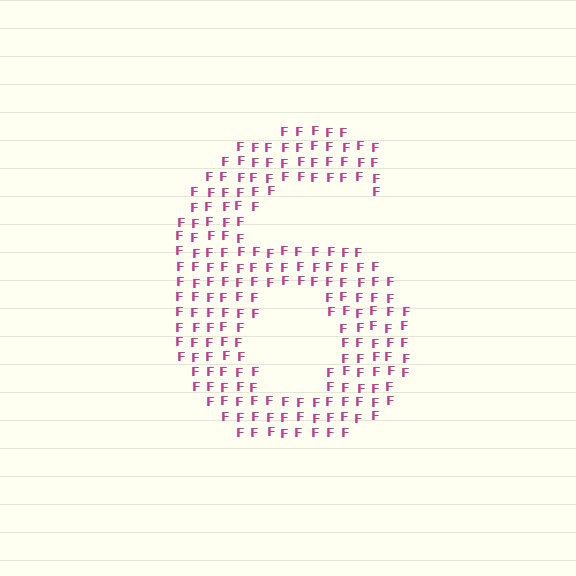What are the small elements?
The small elements are letter F's.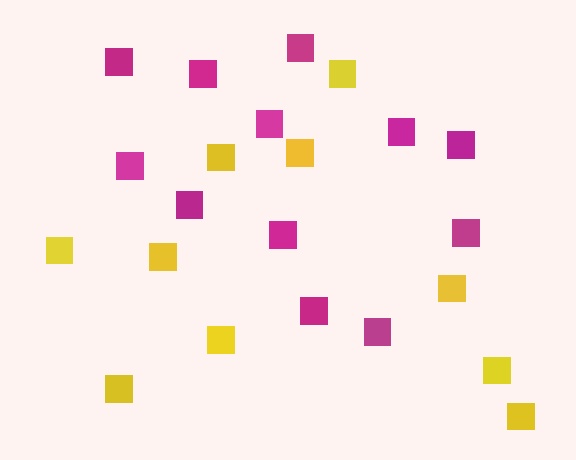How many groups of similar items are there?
There are 2 groups: one group of yellow squares (10) and one group of magenta squares (12).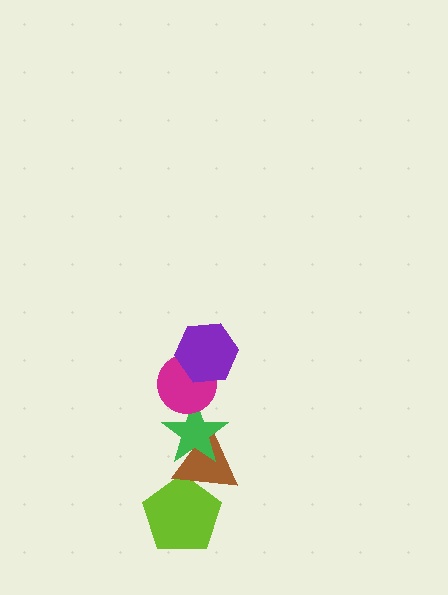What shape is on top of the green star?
The magenta circle is on top of the green star.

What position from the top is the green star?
The green star is 3rd from the top.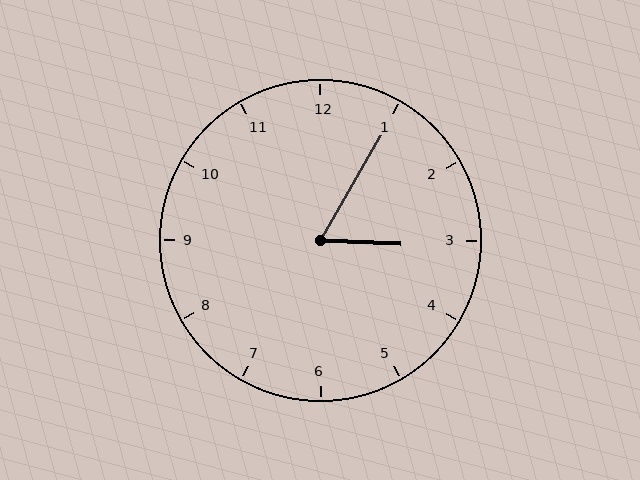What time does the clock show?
3:05.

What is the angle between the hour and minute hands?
Approximately 62 degrees.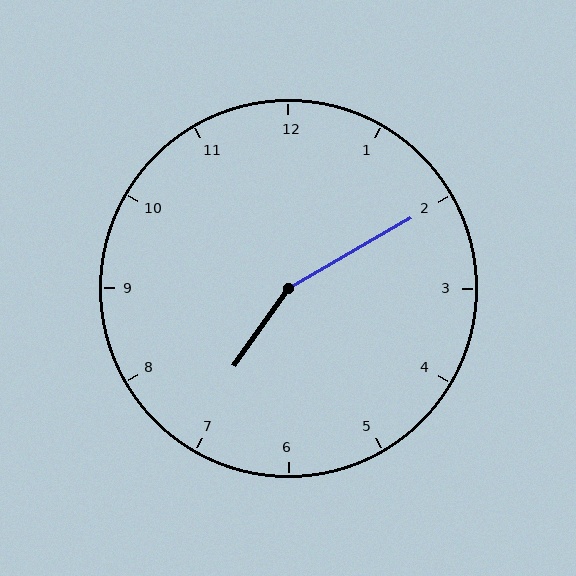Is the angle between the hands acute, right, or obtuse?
It is obtuse.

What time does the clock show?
7:10.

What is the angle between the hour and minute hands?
Approximately 155 degrees.